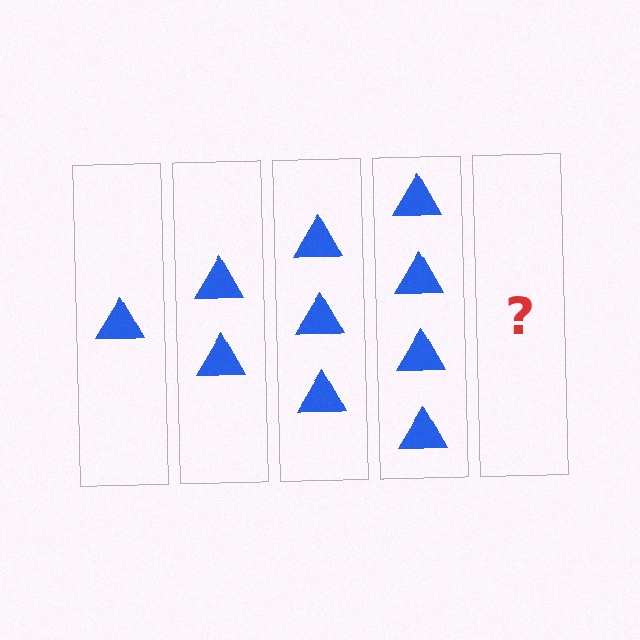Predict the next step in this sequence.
The next step is 5 triangles.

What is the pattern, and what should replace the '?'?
The pattern is that each step adds one more triangle. The '?' should be 5 triangles.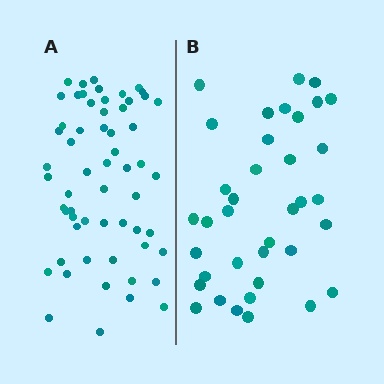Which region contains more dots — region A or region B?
Region A (the left region) has more dots.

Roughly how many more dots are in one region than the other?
Region A has approximately 20 more dots than region B.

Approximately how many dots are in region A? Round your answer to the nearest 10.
About 60 dots. (The exact count is 59, which rounds to 60.)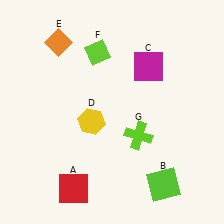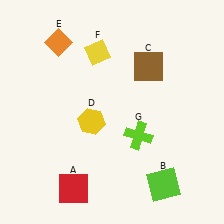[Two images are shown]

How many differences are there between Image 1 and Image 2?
There are 2 differences between the two images.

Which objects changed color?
C changed from magenta to brown. F changed from lime to yellow.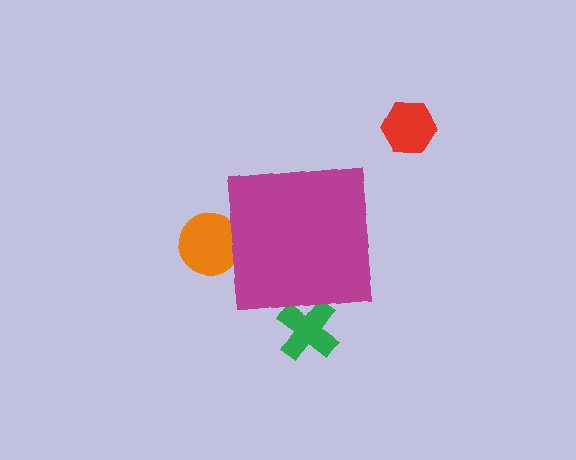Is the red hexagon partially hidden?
No, the red hexagon is fully visible.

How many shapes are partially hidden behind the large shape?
2 shapes are partially hidden.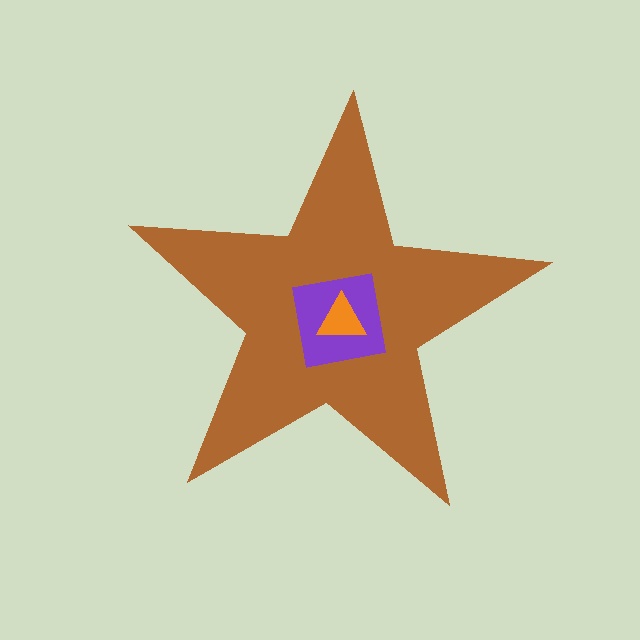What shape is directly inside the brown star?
The purple square.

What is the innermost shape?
The orange triangle.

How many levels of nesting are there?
3.